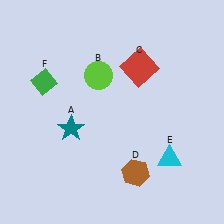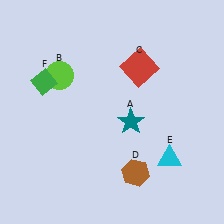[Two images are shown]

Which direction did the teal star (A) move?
The teal star (A) moved right.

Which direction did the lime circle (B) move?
The lime circle (B) moved left.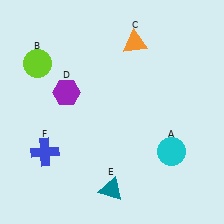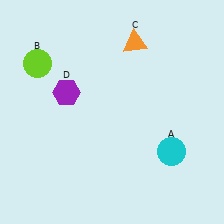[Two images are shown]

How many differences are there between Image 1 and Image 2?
There are 2 differences between the two images.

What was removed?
The blue cross (F), the teal triangle (E) were removed in Image 2.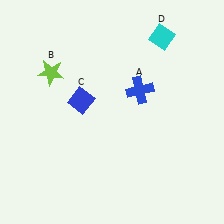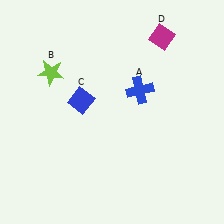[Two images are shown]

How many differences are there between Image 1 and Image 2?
There is 1 difference between the two images.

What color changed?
The diamond (D) changed from cyan in Image 1 to magenta in Image 2.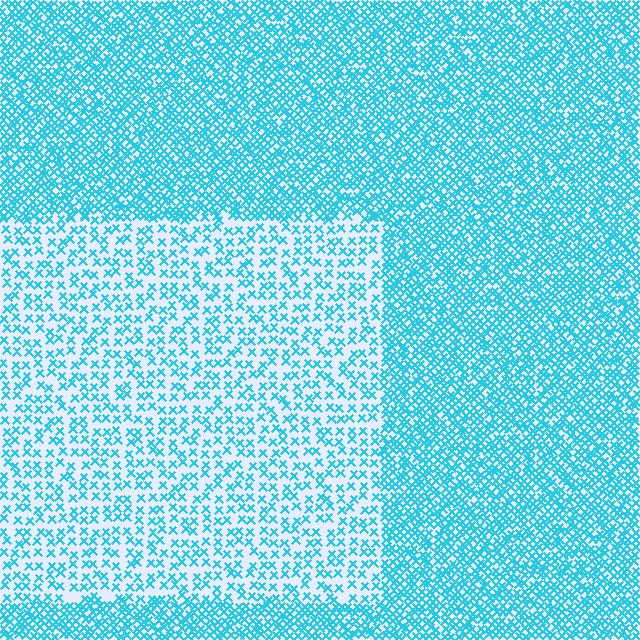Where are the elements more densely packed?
The elements are more densely packed outside the rectangle boundary.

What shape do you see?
I see a rectangle.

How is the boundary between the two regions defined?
The boundary is defined by a change in element density (approximately 2.3x ratio). All elements are the same color, size, and shape.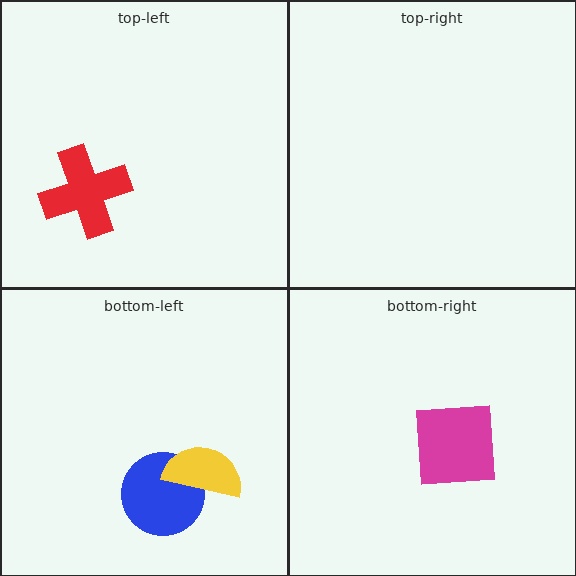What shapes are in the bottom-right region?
The magenta square.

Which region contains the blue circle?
The bottom-left region.